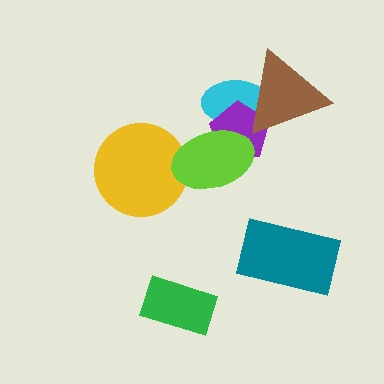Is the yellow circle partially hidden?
Yes, it is partially covered by another shape.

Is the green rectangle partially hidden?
No, no other shape covers it.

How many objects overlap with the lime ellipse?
3 objects overlap with the lime ellipse.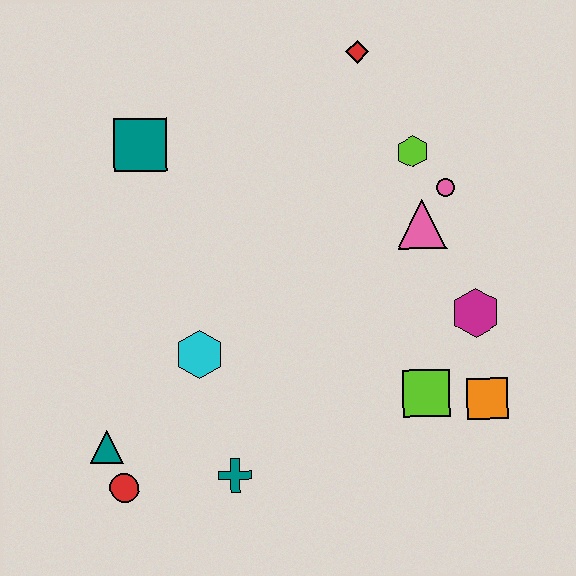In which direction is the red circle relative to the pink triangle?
The red circle is to the left of the pink triangle.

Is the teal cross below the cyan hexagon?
Yes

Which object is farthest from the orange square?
The teal square is farthest from the orange square.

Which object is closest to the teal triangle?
The red circle is closest to the teal triangle.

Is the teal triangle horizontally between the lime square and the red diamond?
No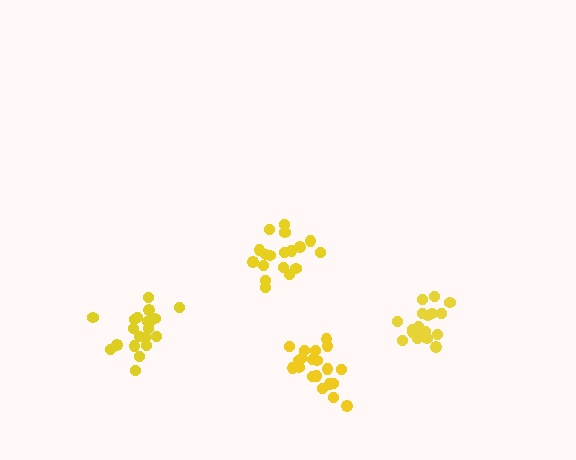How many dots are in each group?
Group 1: 18 dots, Group 2: 20 dots, Group 3: 19 dots, Group 4: 20 dots (77 total).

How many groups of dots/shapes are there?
There are 4 groups.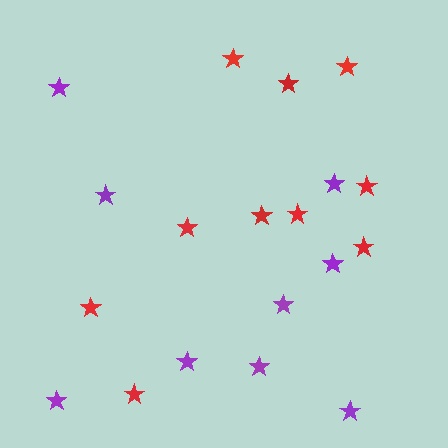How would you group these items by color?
There are 2 groups: one group of red stars (10) and one group of purple stars (9).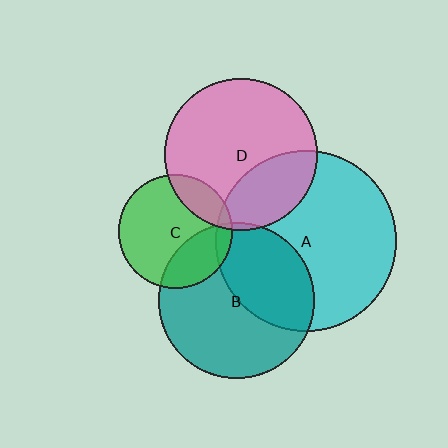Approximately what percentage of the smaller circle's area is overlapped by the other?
Approximately 30%.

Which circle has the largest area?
Circle A (cyan).